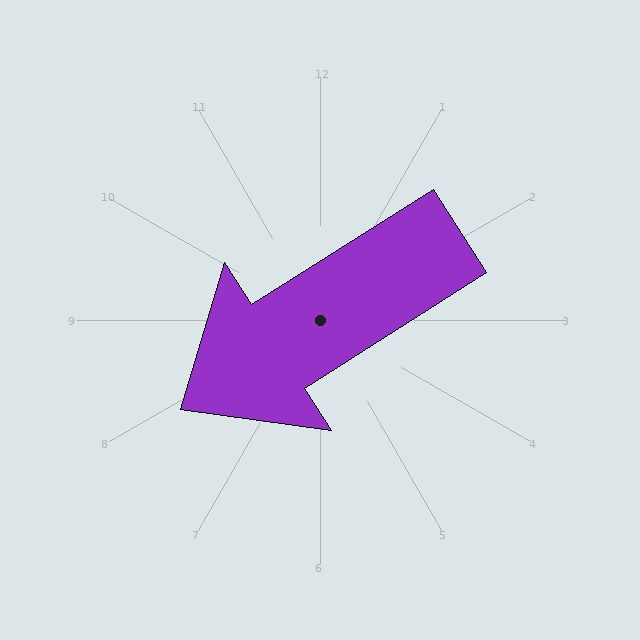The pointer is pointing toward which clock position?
Roughly 8 o'clock.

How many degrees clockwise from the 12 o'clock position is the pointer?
Approximately 238 degrees.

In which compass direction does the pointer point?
Southwest.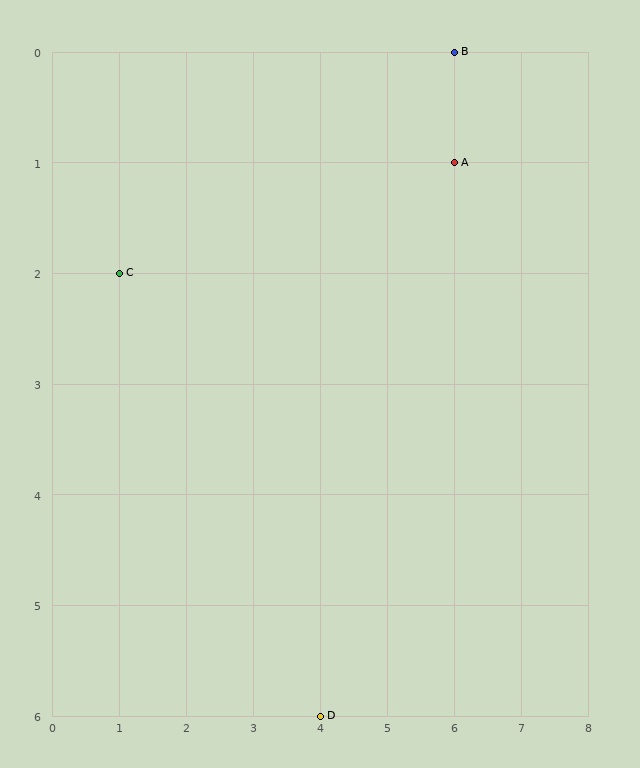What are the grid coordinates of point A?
Point A is at grid coordinates (6, 1).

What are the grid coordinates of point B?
Point B is at grid coordinates (6, 0).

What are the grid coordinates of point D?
Point D is at grid coordinates (4, 6).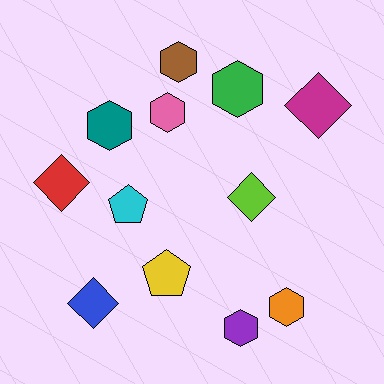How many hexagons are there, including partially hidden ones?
There are 6 hexagons.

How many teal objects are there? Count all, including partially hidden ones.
There is 1 teal object.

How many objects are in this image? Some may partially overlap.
There are 12 objects.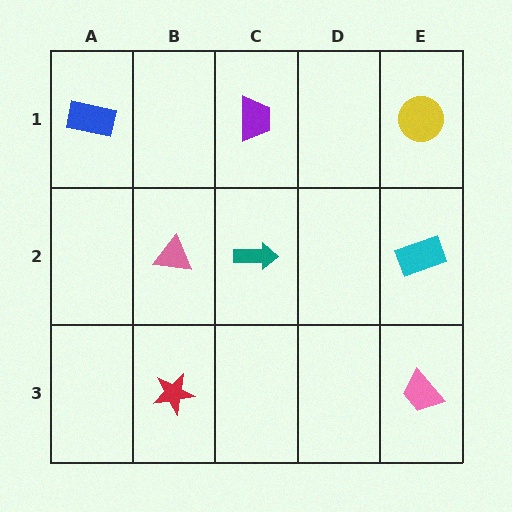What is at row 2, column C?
A teal arrow.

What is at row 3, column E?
A pink trapezoid.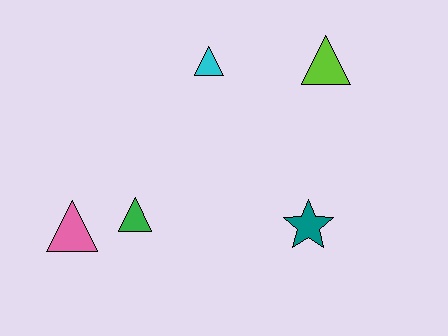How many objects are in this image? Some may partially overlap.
There are 5 objects.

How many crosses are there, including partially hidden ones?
There are no crosses.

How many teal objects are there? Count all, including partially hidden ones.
There is 1 teal object.